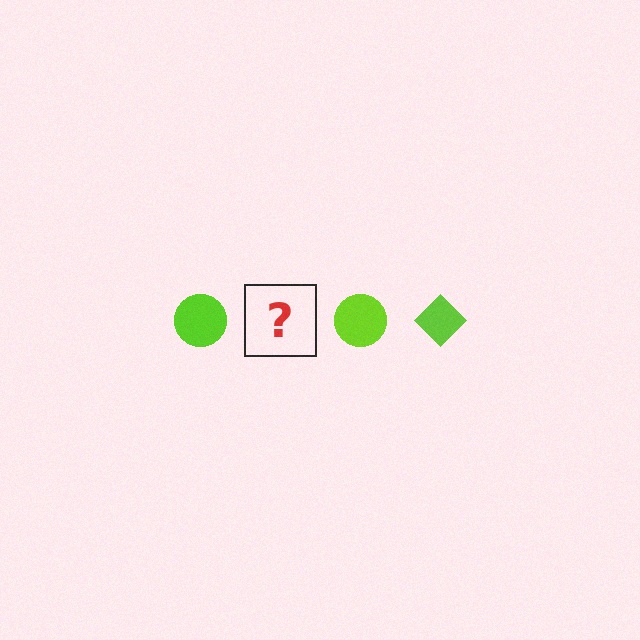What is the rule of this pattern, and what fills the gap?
The rule is that the pattern cycles through circle, diamond shapes in lime. The gap should be filled with a lime diamond.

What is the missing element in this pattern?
The missing element is a lime diamond.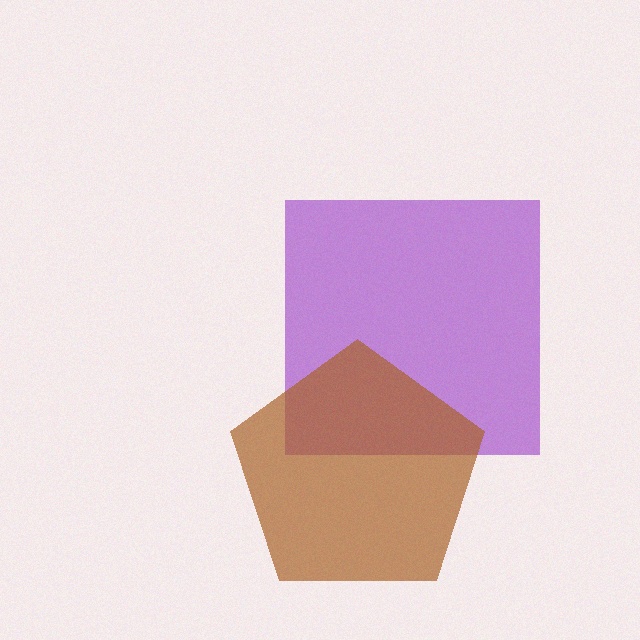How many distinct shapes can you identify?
There are 2 distinct shapes: a purple square, a brown pentagon.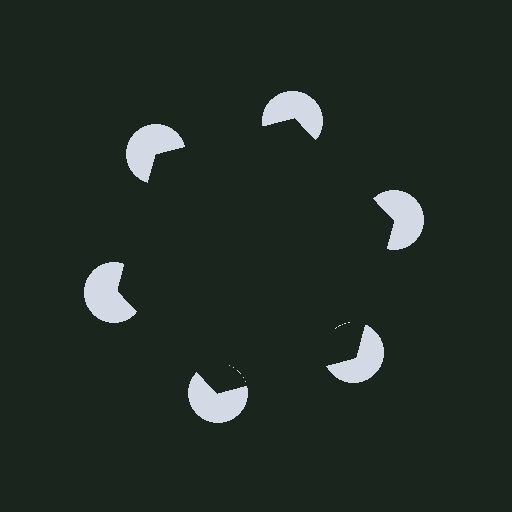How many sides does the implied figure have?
6 sides.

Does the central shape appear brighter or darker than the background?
It typically appears slightly darker than the background, even though no actual brightness change is drawn.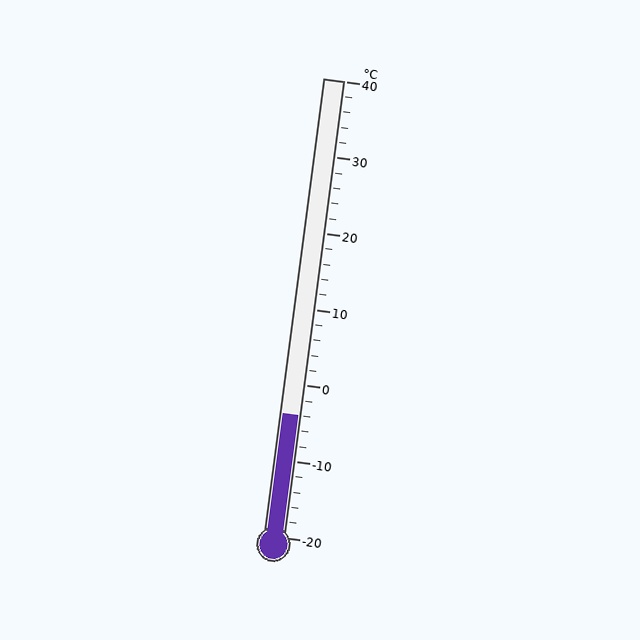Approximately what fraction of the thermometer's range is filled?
The thermometer is filled to approximately 25% of its range.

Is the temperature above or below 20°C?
The temperature is below 20°C.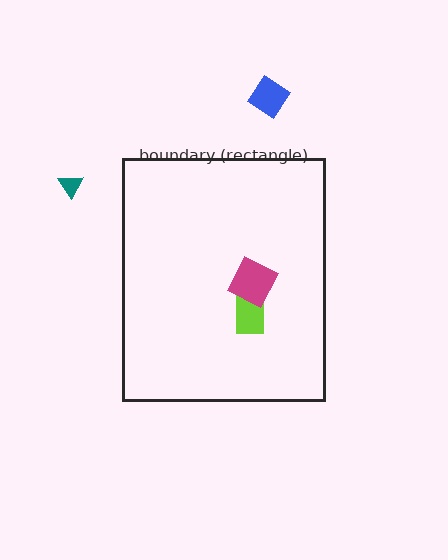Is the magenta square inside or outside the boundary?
Inside.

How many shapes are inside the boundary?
2 inside, 2 outside.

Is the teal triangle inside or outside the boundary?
Outside.